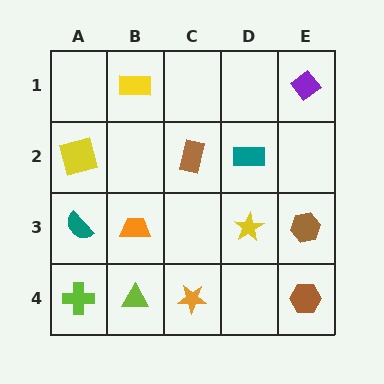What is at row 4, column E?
A brown hexagon.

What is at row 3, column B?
An orange trapezoid.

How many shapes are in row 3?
4 shapes.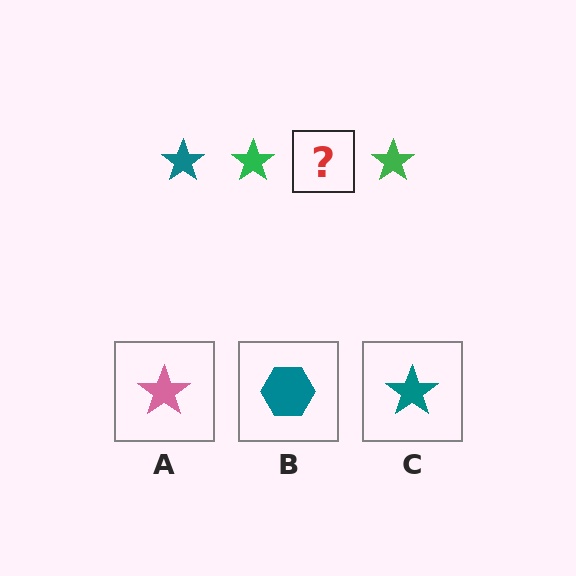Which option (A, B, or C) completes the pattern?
C.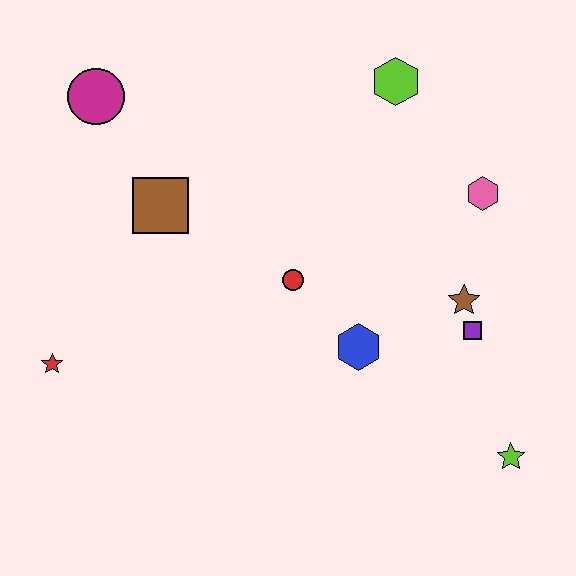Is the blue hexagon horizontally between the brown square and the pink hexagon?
Yes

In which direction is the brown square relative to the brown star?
The brown square is to the left of the brown star.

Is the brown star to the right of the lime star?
No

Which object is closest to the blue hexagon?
The red circle is closest to the blue hexagon.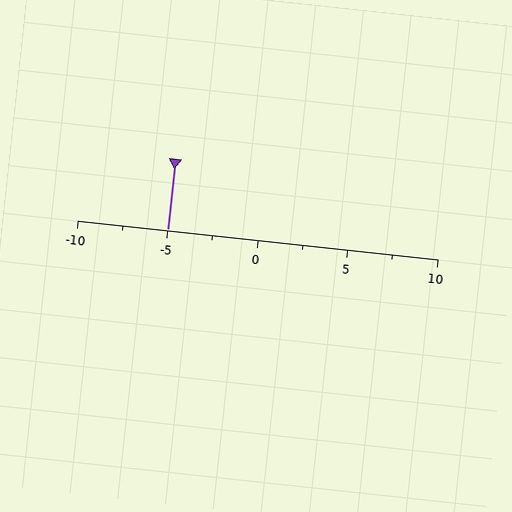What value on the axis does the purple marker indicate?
The marker indicates approximately -5.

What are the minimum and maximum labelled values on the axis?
The axis runs from -10 to 10.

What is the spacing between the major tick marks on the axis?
The major ticks are spaced 5 apart.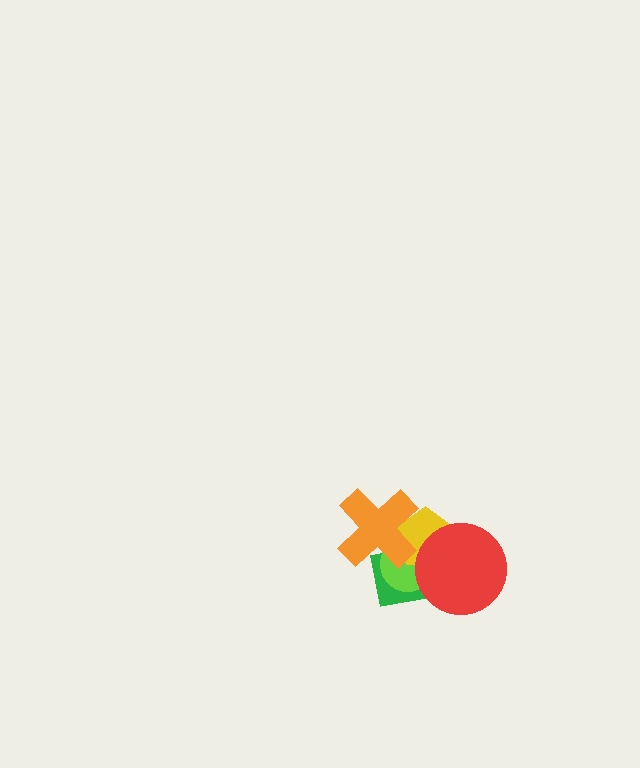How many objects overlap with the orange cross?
3 objects overlap with the orange cross.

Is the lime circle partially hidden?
Yes, it is partially covered by another shape.